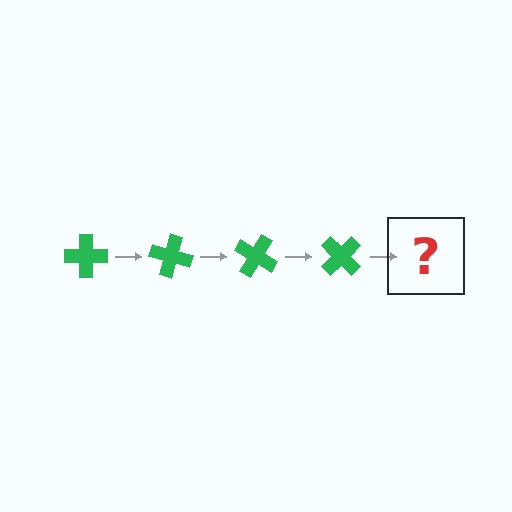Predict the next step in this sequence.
The next step is a green cross rotated 60 degrees.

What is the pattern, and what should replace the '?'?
The pattern is that the cross rotates 15 degrees each step. The '?' should be a green cross rotated 60 degrees.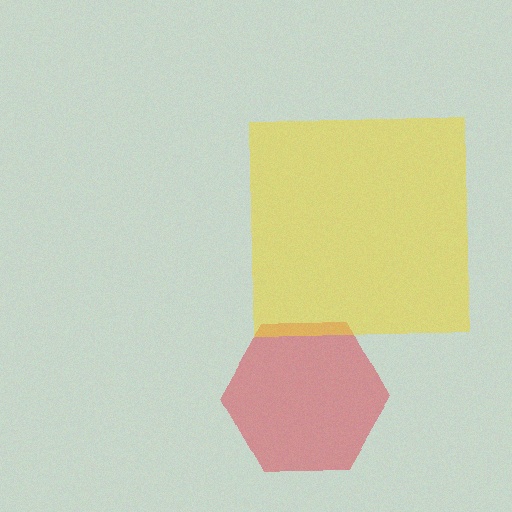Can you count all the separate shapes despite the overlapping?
Yes, there are 2 separate shapes.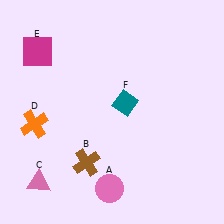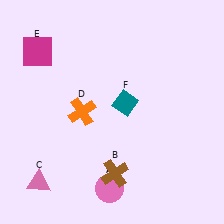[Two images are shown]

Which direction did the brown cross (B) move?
The brown cross (B) moved right.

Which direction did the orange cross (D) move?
The orange cross (D) moved right.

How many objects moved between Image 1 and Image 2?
2 objects moved between the two images.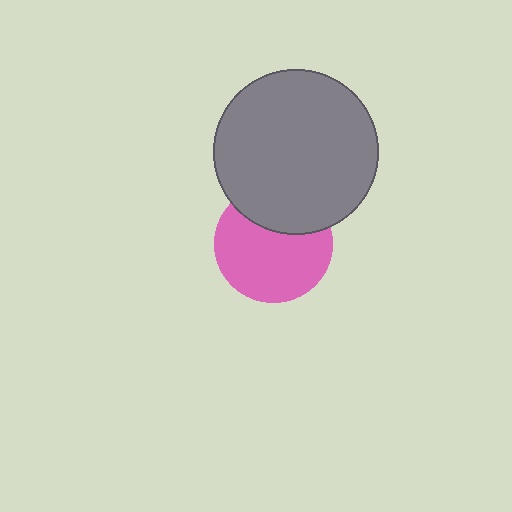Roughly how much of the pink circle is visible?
Most of it is visible (roughly 69%).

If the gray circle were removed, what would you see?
You would see the complete pink circle.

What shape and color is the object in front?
The object in front is a gray circle.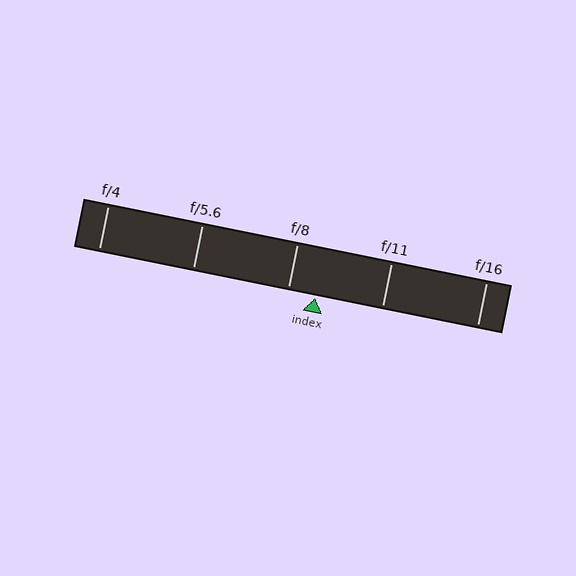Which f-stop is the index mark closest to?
The index mark is closest to f/8.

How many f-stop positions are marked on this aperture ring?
There are 5 f-stop positions marked.